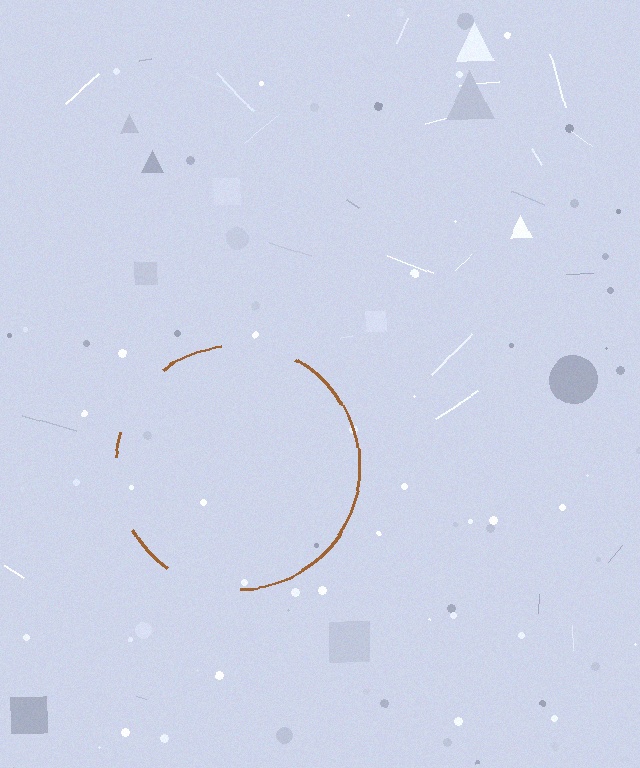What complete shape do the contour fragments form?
The contour fragments form a circle.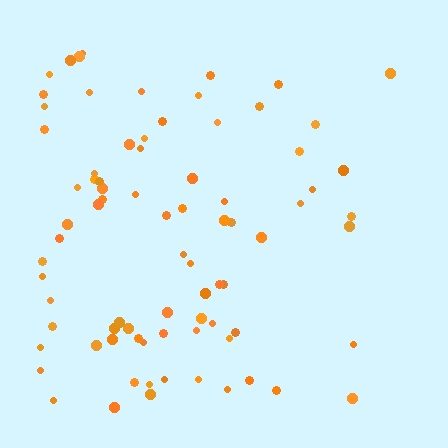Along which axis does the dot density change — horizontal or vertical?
Horizontal.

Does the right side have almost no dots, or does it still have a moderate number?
Still a moderate number, just noticeably fewer than the left.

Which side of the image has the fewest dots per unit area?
The right.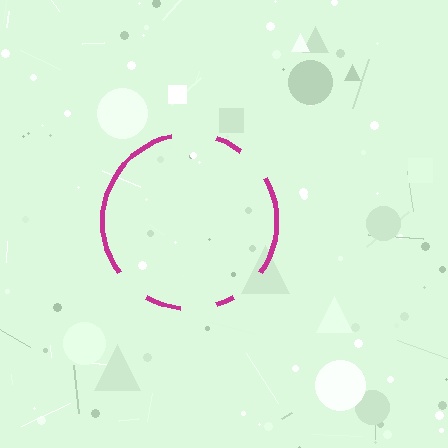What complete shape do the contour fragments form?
The contour fragments form a circle.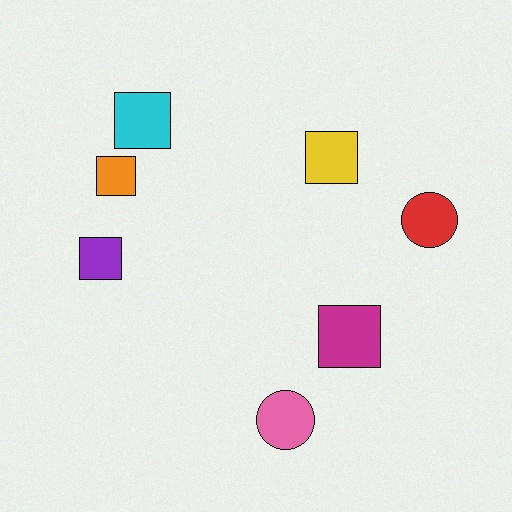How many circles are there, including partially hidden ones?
There are 2 circles.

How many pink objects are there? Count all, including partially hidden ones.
There is 1 pink object.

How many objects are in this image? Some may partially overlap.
There are 7 objects.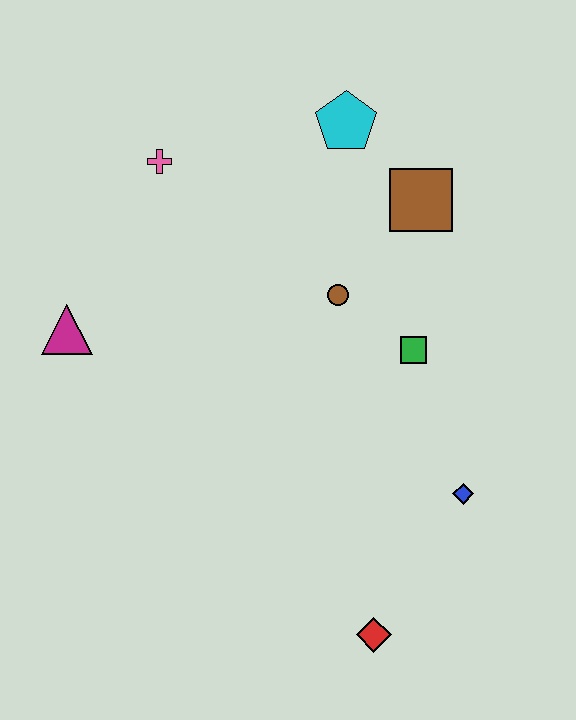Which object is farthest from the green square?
The magenta triangle is farthest from the green square.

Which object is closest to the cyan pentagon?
The brown square is closest to the cyan pentagon.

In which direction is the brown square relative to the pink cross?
The brown square is to the right of the pink cross.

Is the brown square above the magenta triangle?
Yes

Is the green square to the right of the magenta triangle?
Yes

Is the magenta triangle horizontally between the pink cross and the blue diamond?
No